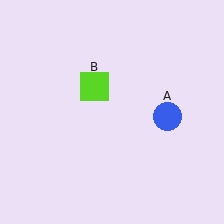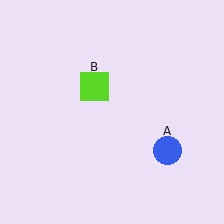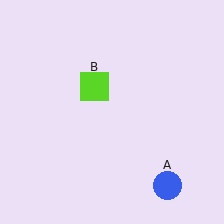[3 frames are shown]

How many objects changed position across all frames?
1 object changed position: blue circle (object A).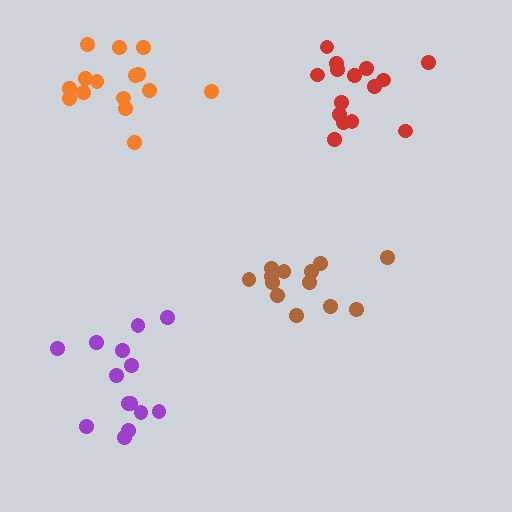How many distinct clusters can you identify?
There are 4 distinct clusters.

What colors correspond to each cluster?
The clusters are colored: red, brown, orange, purple.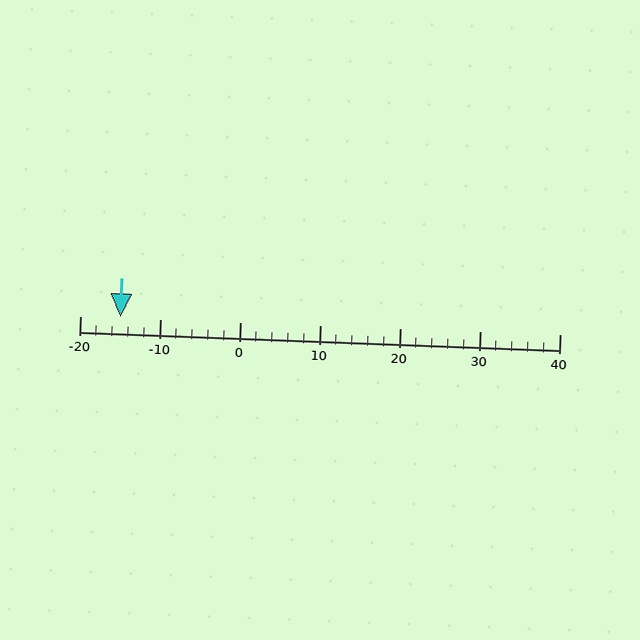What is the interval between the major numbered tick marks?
The major tick marks are spaced 10 units apart.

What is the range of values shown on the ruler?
The ruler shows values from -20 to 40.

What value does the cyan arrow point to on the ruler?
The cyan arrow points to approximately -15.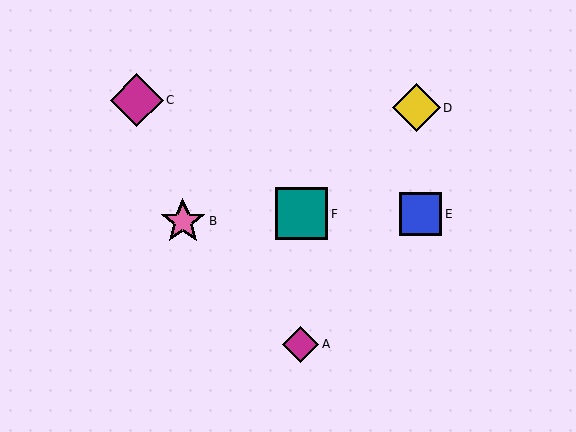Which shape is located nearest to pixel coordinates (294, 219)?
The teal square (labeled F) at (302, 214) is nearest to that location.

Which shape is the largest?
The magenta diamond (labeled C) is the largest.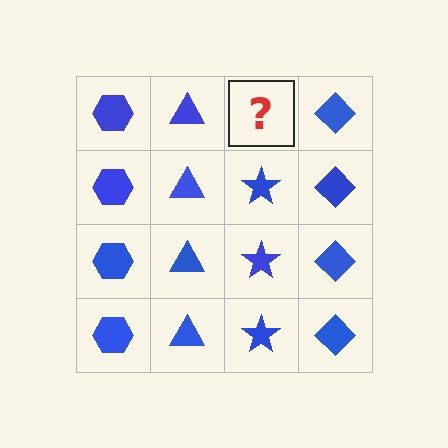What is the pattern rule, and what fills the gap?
The rule is that each column has a consistent shape. The gap should be filled with a blue star.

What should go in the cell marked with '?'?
The missing cell should contain a blue star.